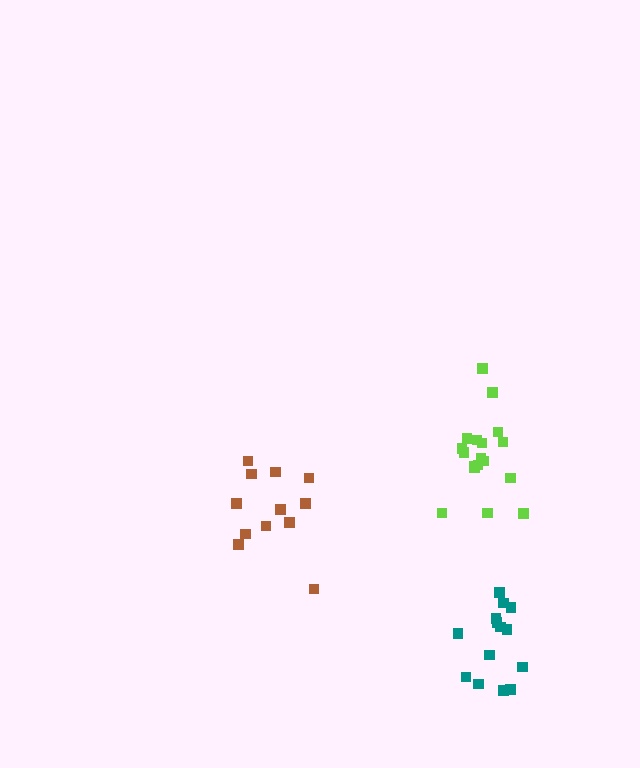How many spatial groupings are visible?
There are 3 spatial groupings.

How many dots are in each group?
Group 1: 18 dots, Group 2: 12 dots, Group 3: 14 dots (44 total).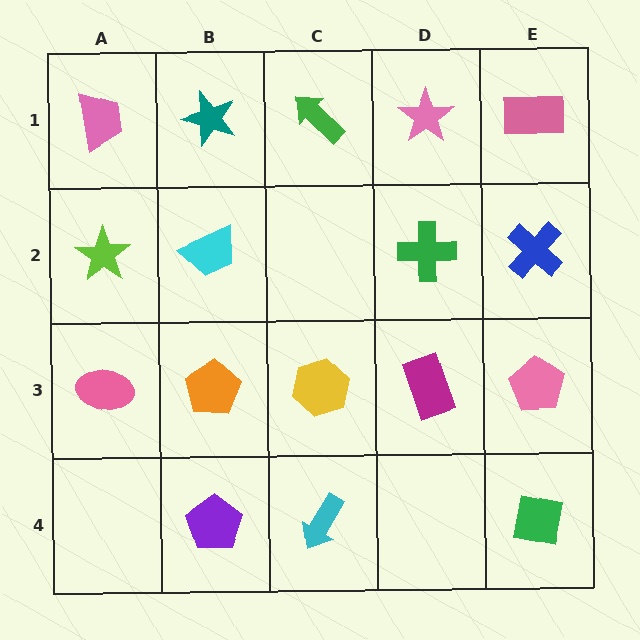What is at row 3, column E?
A pink pentagon.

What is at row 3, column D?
A magenta rectangle.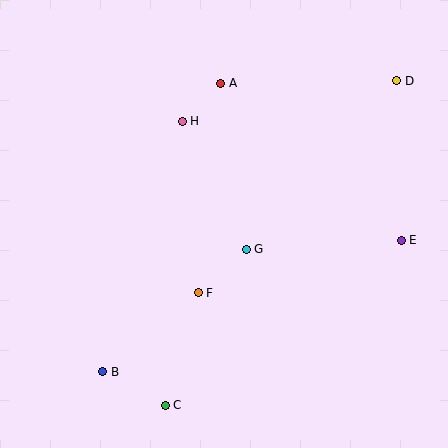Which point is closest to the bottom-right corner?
Point E is closest to the bottom-right corner.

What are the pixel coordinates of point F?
Point F is at (198, 293).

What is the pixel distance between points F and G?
The distance between F and G is 65 pixels.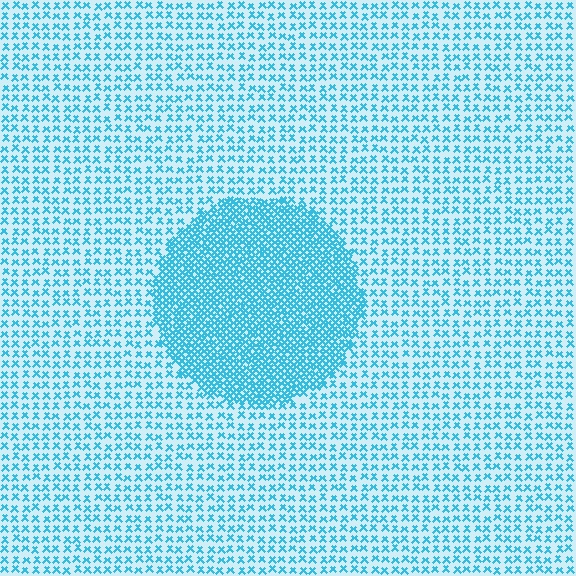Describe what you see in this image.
The image contains small cyan elements arranged at two different densities. A circle-shaped region is visible where the elements are more densely packed than the surrounding area.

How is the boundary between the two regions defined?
The boundary is defined by a change in element density (approximately 2.6x ratio). All elements are the same color, size, and shape.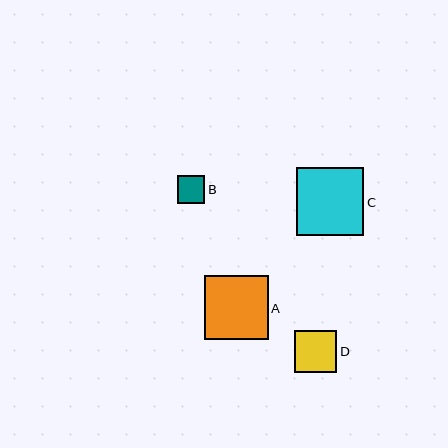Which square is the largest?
Square C is the largest with a size of approximately 67 pixels.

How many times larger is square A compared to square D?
Square A is approximately 1.5 times the size of square D.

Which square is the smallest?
Square B is the smallest with a size of approximately 28 pixels.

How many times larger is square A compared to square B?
Square A is approximately 2.3 times the size of square B.